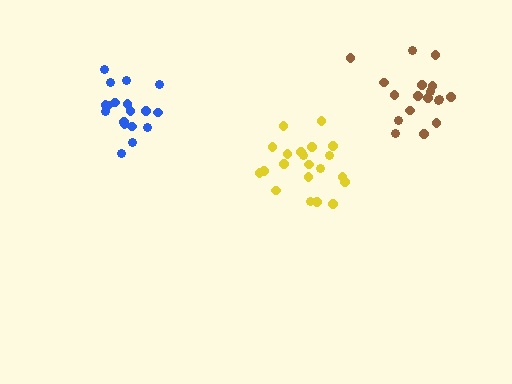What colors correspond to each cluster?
The clusters are colored: brown, yellow, blue.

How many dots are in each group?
Group 1: 18 dots, Group 2: 21 dots, Group 3: 18 dots (57 total).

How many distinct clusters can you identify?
There are 3 distinct clusters.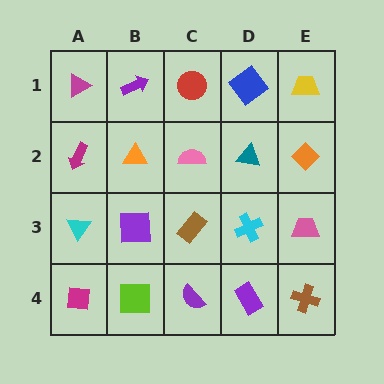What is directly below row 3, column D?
A purple rectangle.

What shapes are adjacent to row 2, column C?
A red circle (row 1, column C), a brown rectangle (row 3, column C), an orange triangle (row 2, column B), a teal triangle (row 2, column D).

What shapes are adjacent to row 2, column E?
A yellow trapezoid (row 1, column E), a pink trapezoid (row 3, column E), a teal triangle (row 2, column D).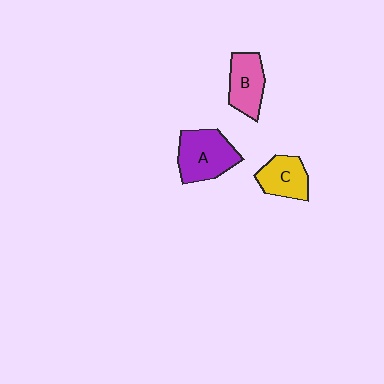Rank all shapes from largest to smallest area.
From largest to smallest: A (purple), B (pink), C (yellow).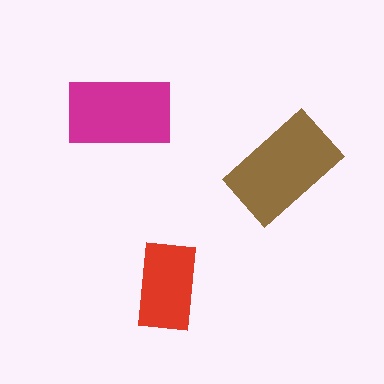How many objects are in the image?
There are 3 objects in the image.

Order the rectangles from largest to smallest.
the brown one, the magenta one, the red one.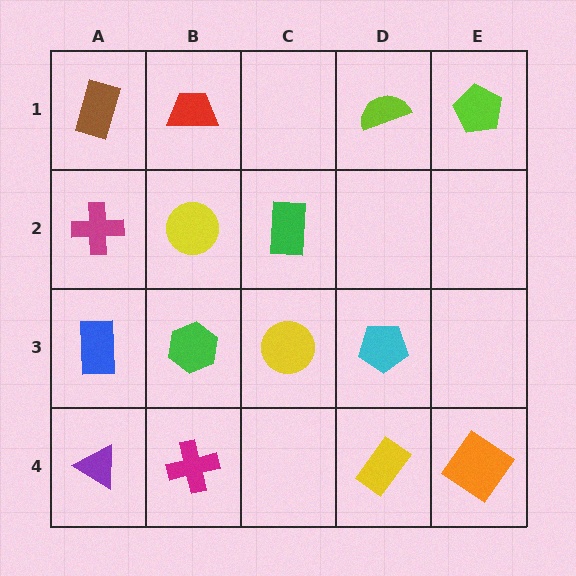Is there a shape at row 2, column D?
No, that cell is empty.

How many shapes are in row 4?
4 shapes.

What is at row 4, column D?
A yellow rectangle.